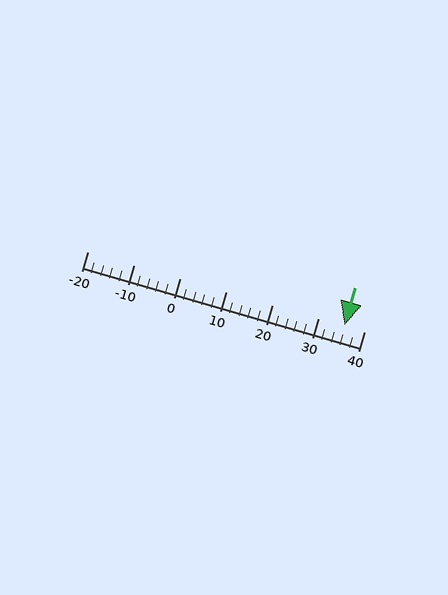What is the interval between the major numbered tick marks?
The major tick marks are spaced 10 units apart.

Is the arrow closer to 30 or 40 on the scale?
The arrow is closer to 40.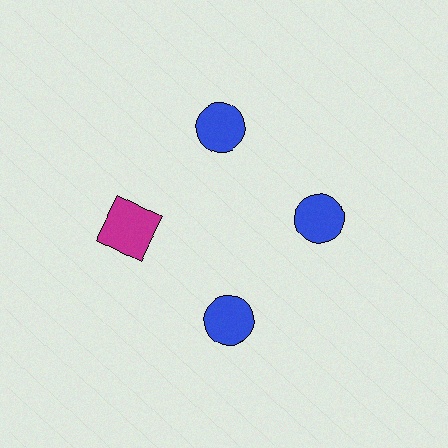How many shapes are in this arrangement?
There are 4 shapes arranged in a ring pattern.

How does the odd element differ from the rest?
It differs in both color (magenta instead of blue) and shape (square instead of circle).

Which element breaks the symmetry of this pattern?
The magenta square at roughly the 9 o'clock position breaks the symmetry. All other shapes are blue circles.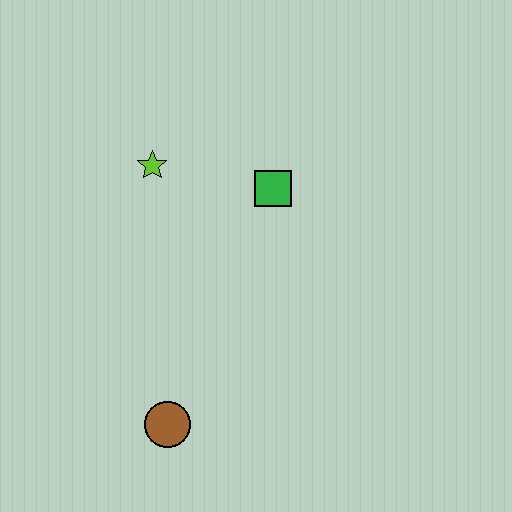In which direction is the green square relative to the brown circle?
The green square is above the brown circle.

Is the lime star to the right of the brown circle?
No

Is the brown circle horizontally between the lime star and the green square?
Yes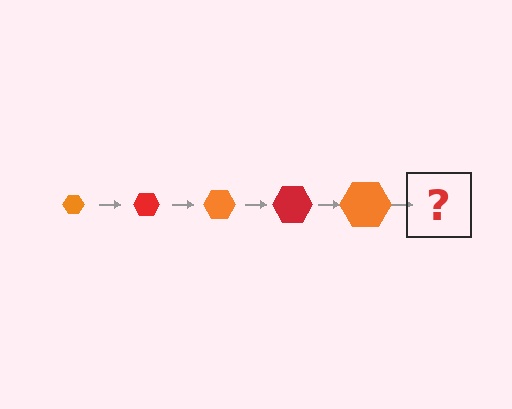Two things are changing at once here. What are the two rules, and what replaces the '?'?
The two rules are that the hexagon grows larger each step and the color cycles through orange and red. The '?' should be a red hexagon, larger than the previous one.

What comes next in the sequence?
The next element should be a red hexagon, larger than the previous one.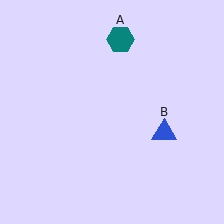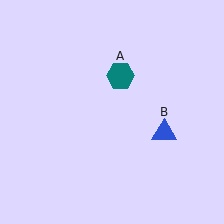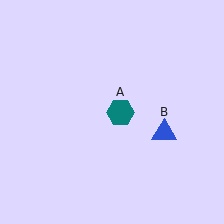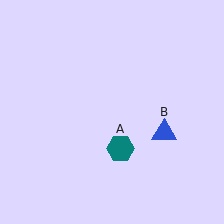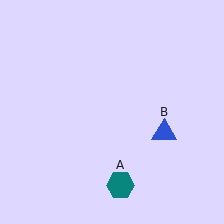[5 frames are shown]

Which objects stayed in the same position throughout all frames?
Blue triangle (object B) remained stationary.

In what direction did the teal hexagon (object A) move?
The teal hexagon (object A) moved down.